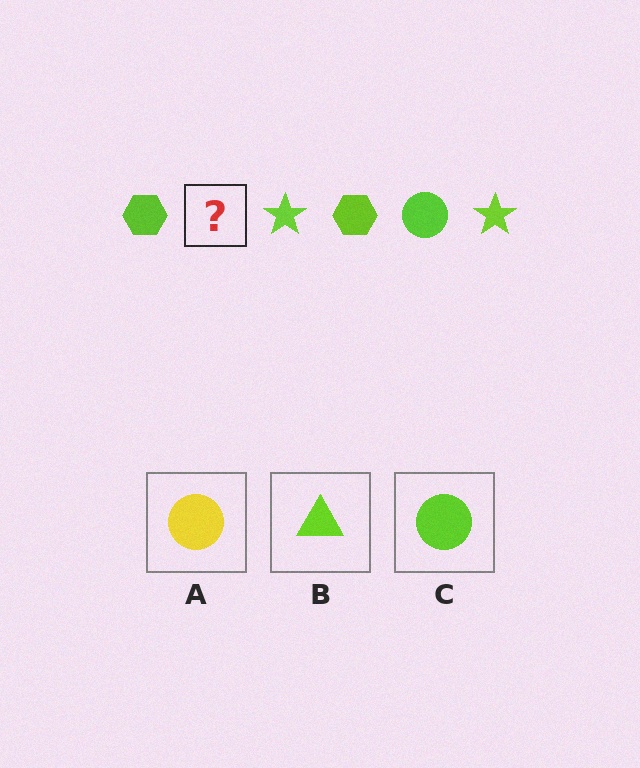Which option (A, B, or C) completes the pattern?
C.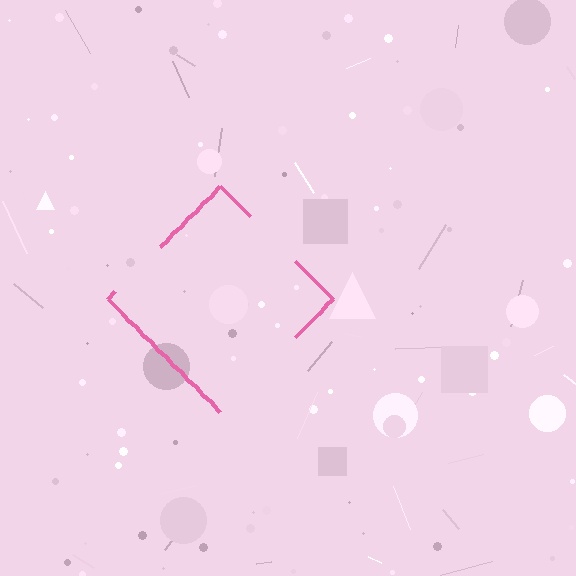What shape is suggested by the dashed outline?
The dashed outline suggests a diamond.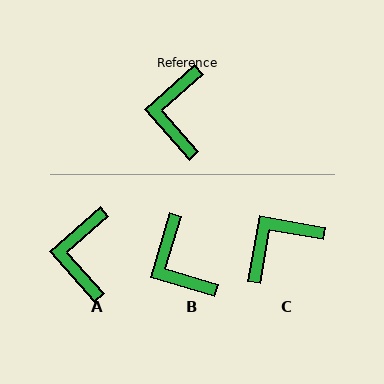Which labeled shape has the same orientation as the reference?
A.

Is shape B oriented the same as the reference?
No, it is off by about 32 degrees.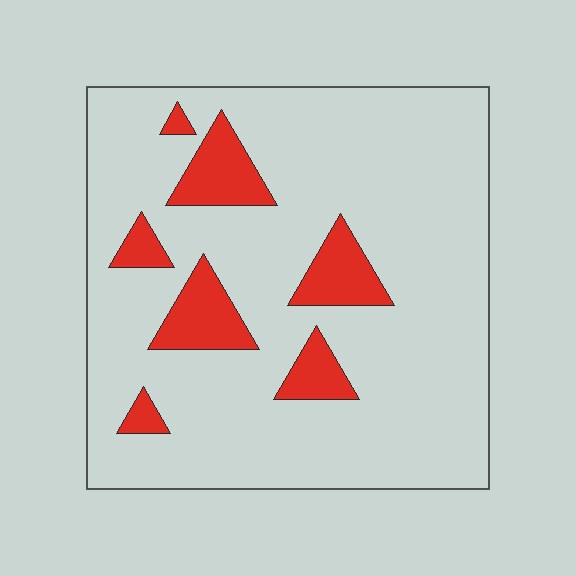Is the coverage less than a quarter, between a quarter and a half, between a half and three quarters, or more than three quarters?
Less than a quarter.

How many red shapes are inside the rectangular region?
7.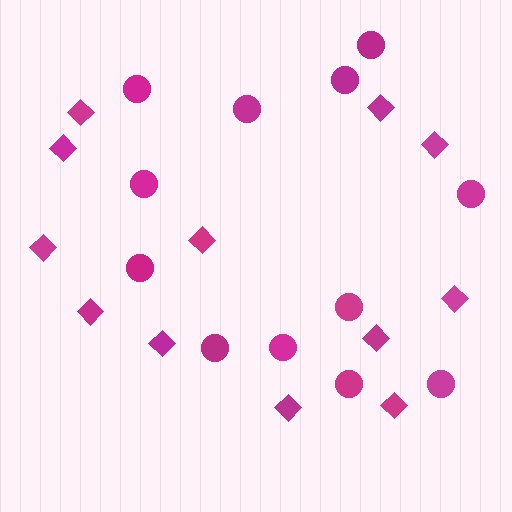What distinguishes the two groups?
There are 2 groups: one group of circles (12) and one group of diamonds (12).